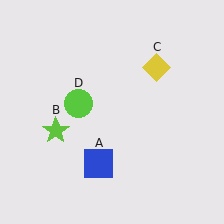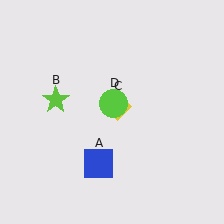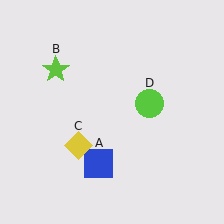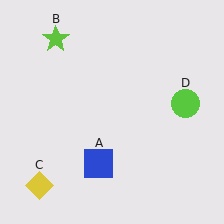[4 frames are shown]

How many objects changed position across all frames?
3 objects changed position: lime star (object B), yellow diamond (object C), lime circle (object D).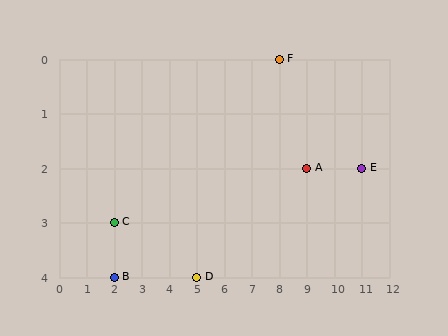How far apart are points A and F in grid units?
Points A and F are 1 column and 2 rows apart (about 2.2 grid units diagonally).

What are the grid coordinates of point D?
Point D is at grid coordinates (5, 4).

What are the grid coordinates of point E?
Point E is at grid coordinates (11, 2).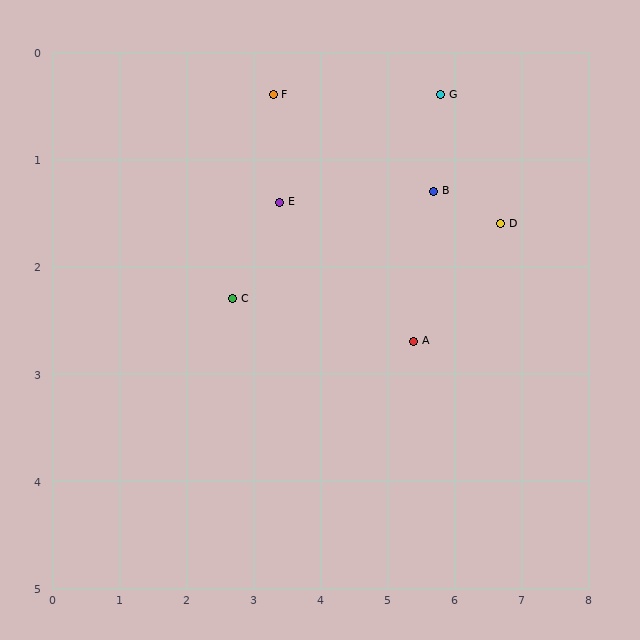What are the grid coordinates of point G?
Point G is at approximately (5.8, 0.4).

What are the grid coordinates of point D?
Point D is at approximately (6.7, 1.6).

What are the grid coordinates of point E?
Point E is at approximately (3.4, 1.4).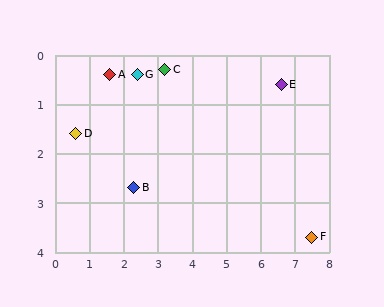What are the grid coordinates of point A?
Point A is at approximately (1.6, 0.4).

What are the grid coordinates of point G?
Point G is at approximately (2.4, 0.4).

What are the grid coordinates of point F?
Point F is at approximately (7.5, 3.7).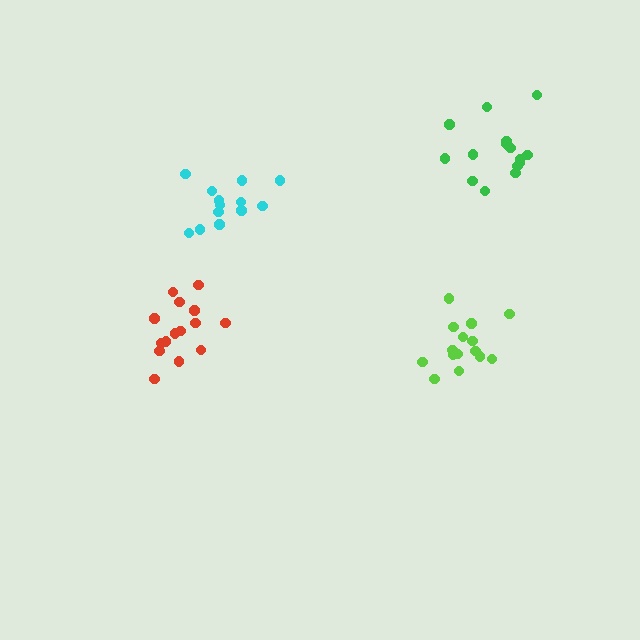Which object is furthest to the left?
The red cluster is leftmost.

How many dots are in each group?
Group 1: 13 dots, Group 2: 15 dots, Group 3: 15 dots, Group 4: 15 dots (58 total).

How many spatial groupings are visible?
There are 4 spatial groupings.